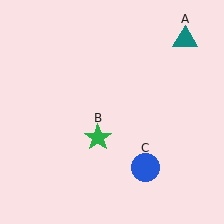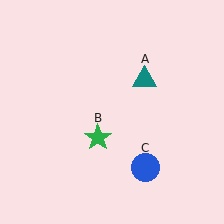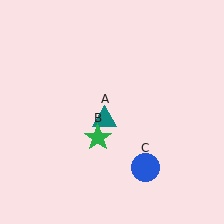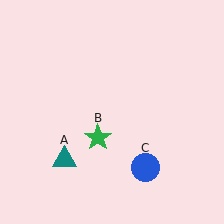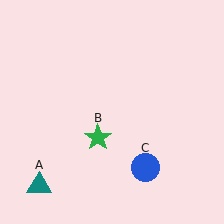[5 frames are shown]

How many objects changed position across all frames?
1 object changed position: teal triangle (object A).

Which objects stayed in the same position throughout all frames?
Green star (object B) and blue circle (object C) remained stationary.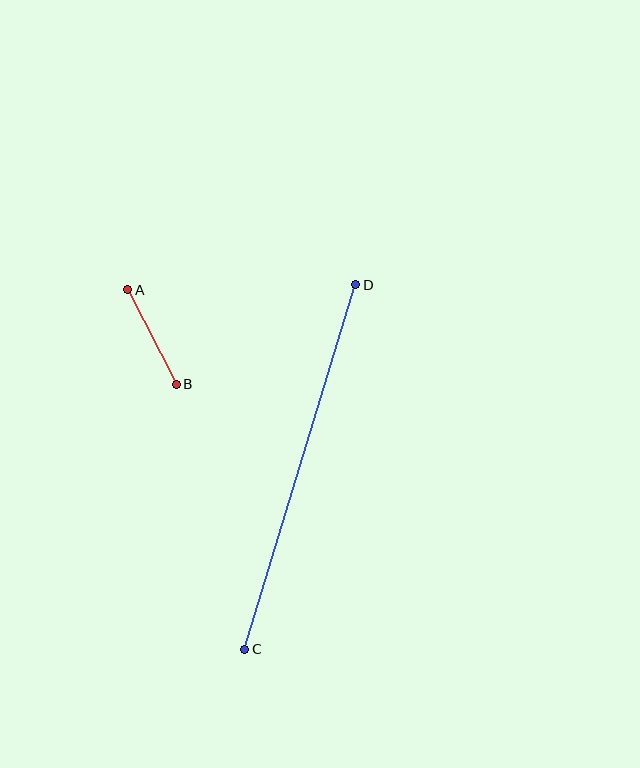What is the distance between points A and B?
The distance is approximately 106 pixels.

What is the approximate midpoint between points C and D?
The midpoint is at approximately (300, 467) pixels.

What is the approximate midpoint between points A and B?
The midpoint is at approximately (152, 337) pixels.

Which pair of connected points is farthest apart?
Points C and D are farthest apart.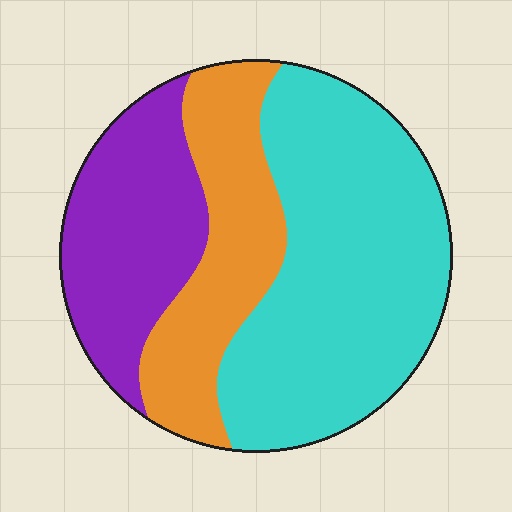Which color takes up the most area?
Cyan, at roughly 50%.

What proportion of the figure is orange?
Orange covers 25% of the figure.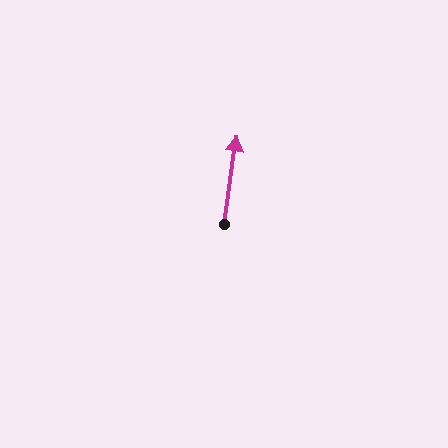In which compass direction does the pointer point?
North.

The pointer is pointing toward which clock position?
Roughly 12 o'clock.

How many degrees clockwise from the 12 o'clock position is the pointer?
Approximately 8 degrees.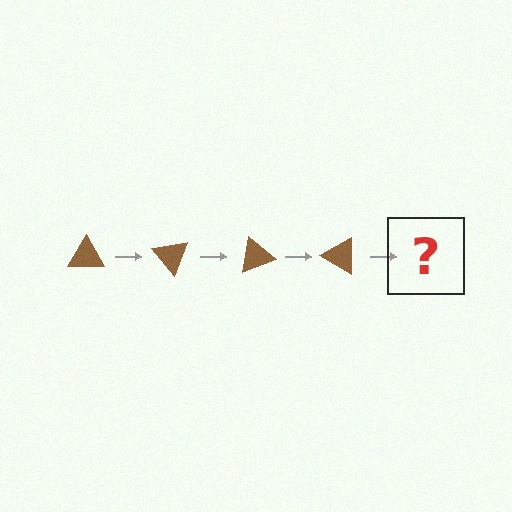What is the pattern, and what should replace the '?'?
The pattern is that the triangle rotates 50 degrees each step. The '?' should be a brown triangle rotated 200 degrees.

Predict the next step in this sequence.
The next step is a brown triangle rotated 200 degrees.